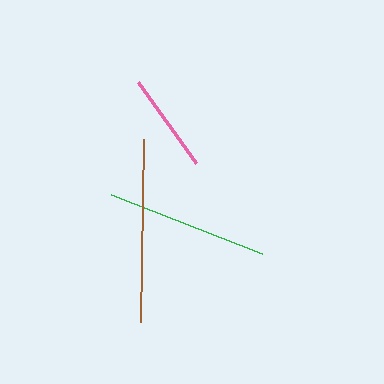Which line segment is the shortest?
The pink line is the shortest at approximately 100 pixels.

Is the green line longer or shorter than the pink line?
The green line is longer than the pink line.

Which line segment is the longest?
The brown line is the longest at approximately 183 pixels.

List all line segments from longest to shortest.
From longest to shortest: brown, green, pink.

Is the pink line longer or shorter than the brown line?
The brown line is longer than the pink line.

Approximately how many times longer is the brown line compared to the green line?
The brown line is approximately 1.1 times the length of the green line.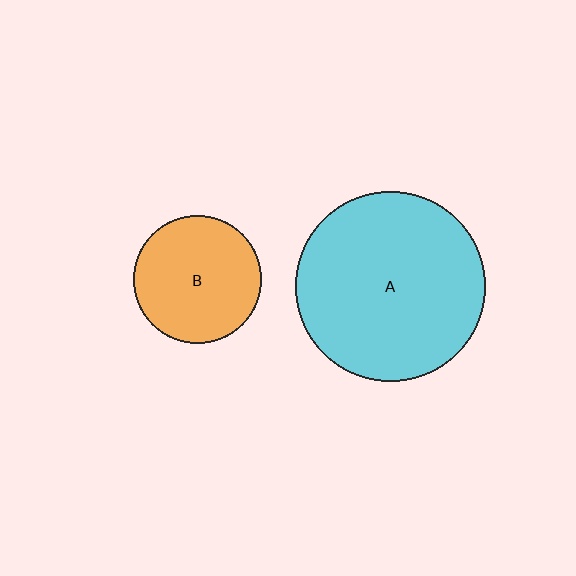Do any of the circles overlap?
No, none of the circles overlap.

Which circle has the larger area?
Circle A (cyan).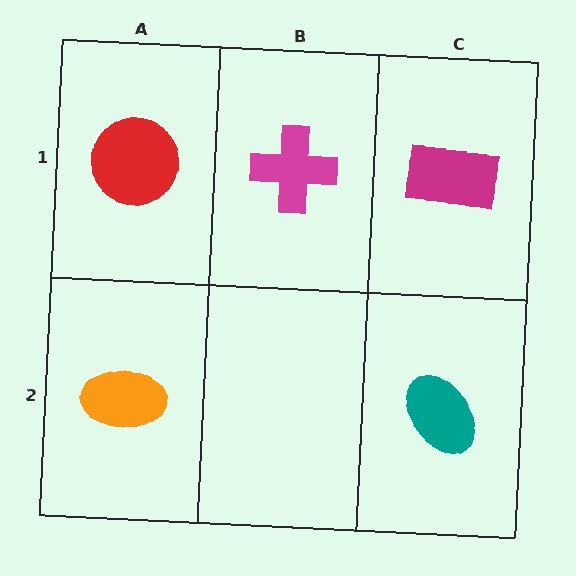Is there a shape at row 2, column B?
No, that cell is empty.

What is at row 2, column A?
An orange ellipse.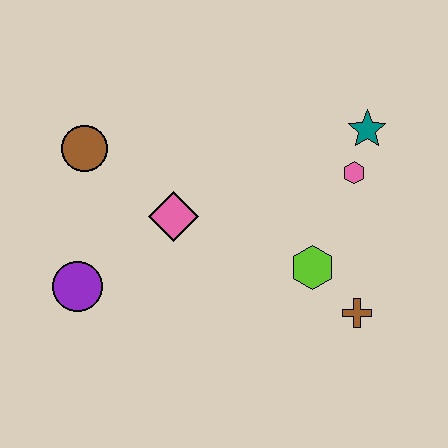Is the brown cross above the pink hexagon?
No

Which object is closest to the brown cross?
The lime hexagon is closest to the brown cross.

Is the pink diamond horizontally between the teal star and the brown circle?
Yes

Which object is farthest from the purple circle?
The teal star is farthest from the purple circle.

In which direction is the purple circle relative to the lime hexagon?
The purple circle is to the left of the lime hexagon.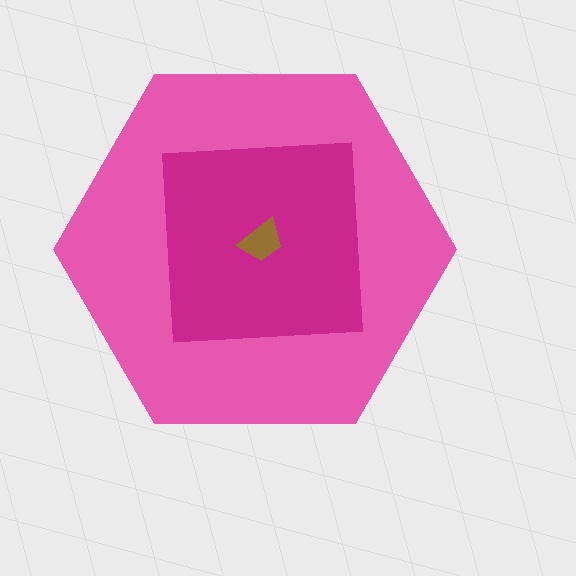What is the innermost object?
The brown trapezoid.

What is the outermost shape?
The pink hexagon.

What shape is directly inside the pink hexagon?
The magenta square.